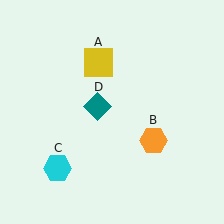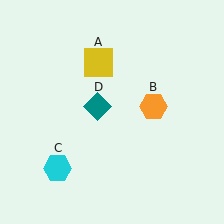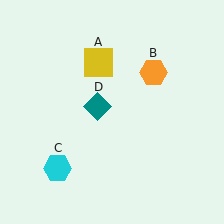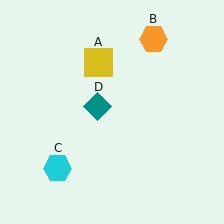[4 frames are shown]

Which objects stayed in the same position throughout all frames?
Yellow square (object A) and cyan hexagon (object C) and teal diamond (object D) remained stationary.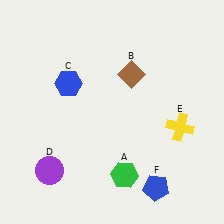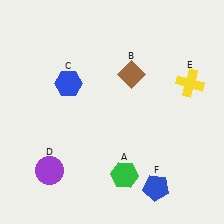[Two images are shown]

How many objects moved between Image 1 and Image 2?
1 object moved between the two images.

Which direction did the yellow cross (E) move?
The yellow cross (E) moved up.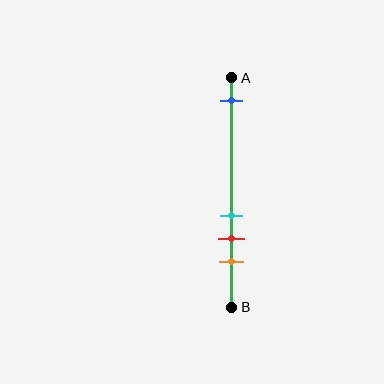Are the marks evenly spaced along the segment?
No, the marks are not evenly spaced.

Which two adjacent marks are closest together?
The cyan and red marks are the closest adjacent pair.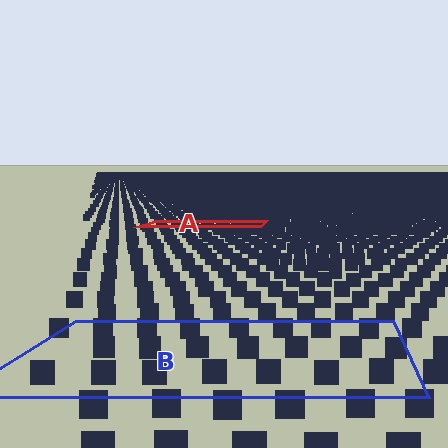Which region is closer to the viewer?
Region B is closer. The texture elements there are larger and more spread out.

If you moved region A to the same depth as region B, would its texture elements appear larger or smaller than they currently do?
They would appear larger. At a closer depth, the same texture elements are projected at a bigger on-screen size.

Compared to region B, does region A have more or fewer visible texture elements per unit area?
Region A has more texture elements per unit area — they are packed more densely because it is farther away.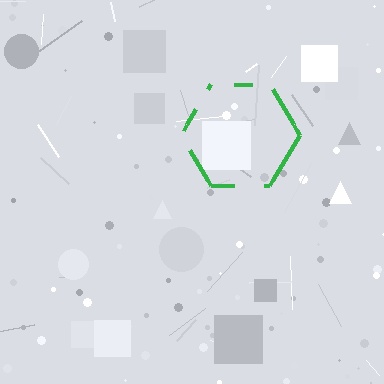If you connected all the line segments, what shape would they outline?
They would outline a hexagon.